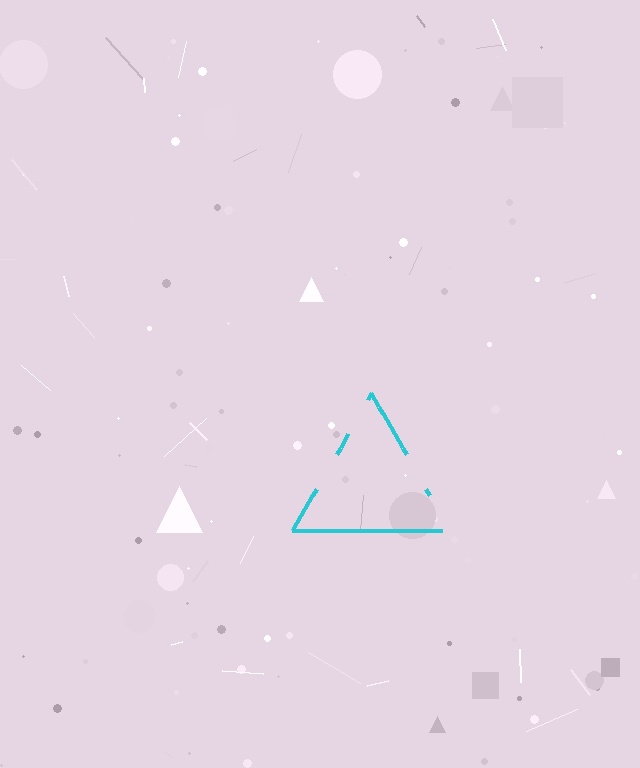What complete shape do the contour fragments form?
The contour fragments form a triangle.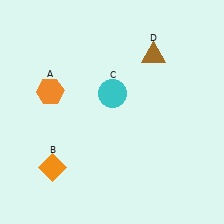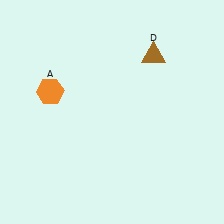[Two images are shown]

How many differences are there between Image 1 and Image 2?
There are 2 differences between the two images.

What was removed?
The cyan circle (C), the orange diamond (B) were removed in Image 2.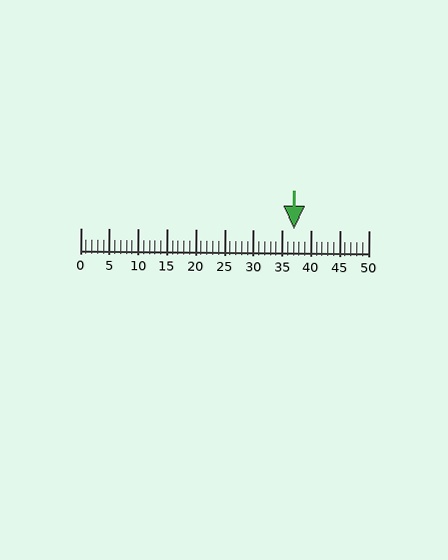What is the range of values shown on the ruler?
The ruler shows values from 0 to 50.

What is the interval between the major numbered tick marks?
The major tick marks are spaced 5 units apart.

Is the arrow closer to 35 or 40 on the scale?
The arrow is closer to 35.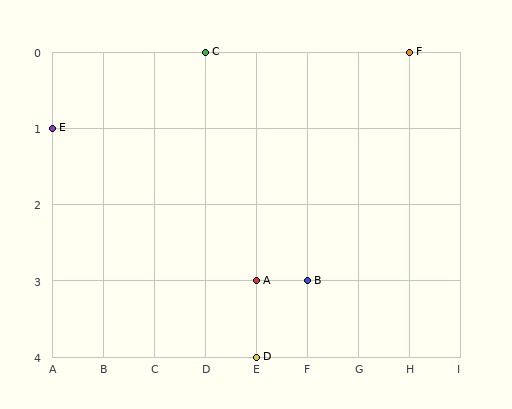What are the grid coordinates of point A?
Point A is at grid coordinates (E, 3).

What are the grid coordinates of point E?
Point E is at grid coordinates (A, 1).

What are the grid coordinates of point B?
Point B is at grid coordinates (F, 3).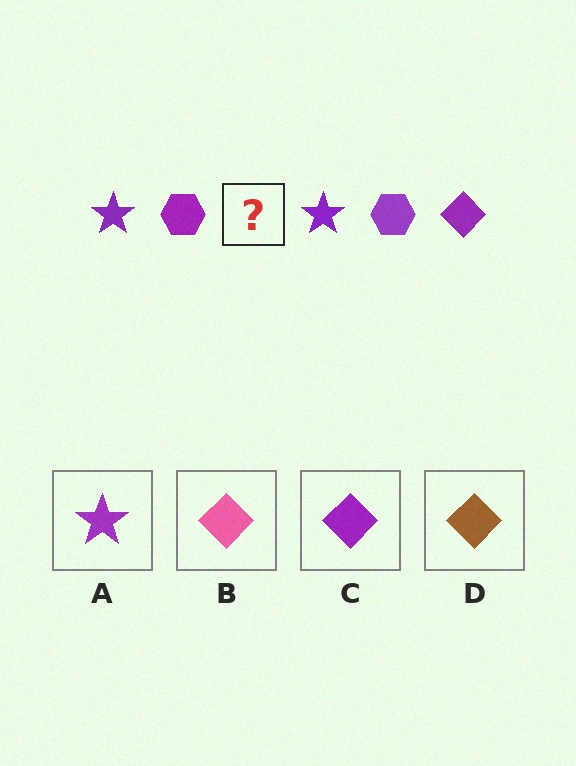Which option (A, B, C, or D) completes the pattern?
C.